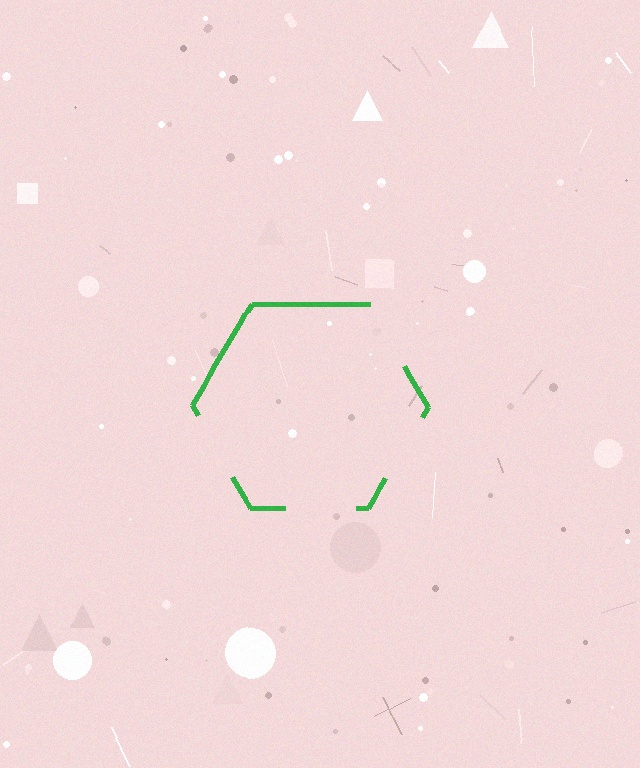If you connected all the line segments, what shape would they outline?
They would outline a hexagon.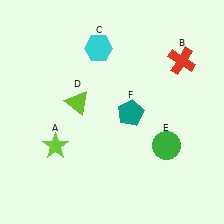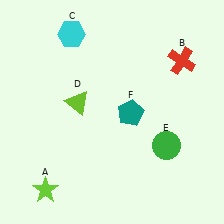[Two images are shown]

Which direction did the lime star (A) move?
The lime star (A) moved down.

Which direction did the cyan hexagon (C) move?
The cyan hexagon (C) moved left.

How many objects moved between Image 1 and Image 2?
2 objects moved between the two images.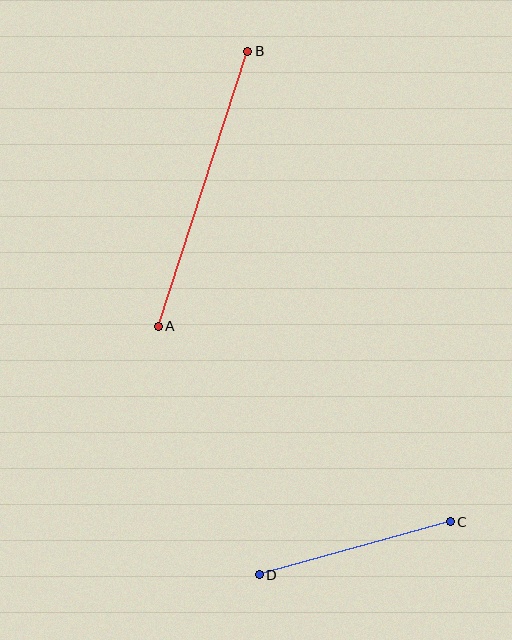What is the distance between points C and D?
The distance is approximately 198 pixels.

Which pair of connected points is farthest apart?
Points A and B are farthest apart.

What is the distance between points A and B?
The distance is approximately 289 pixels.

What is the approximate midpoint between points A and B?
The midpoint is at approximately (203, 189) pixels.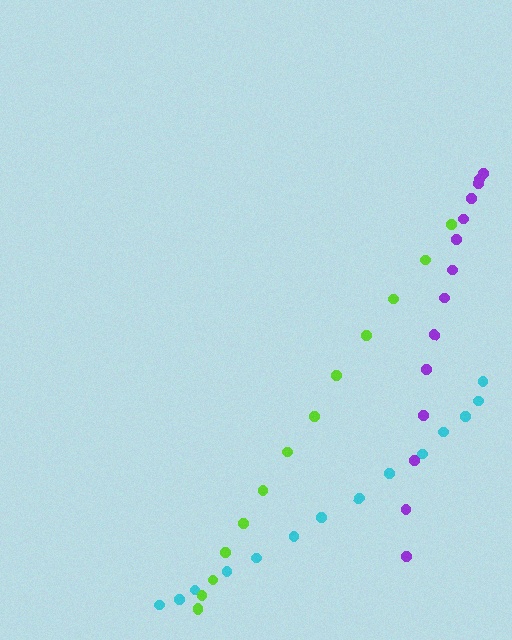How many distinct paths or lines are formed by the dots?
There are 3 distinct paths.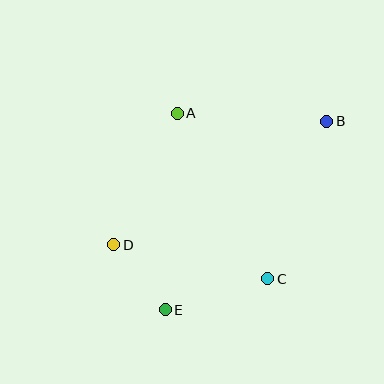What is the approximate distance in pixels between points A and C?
The distance between A and C is approximately 189 pixels.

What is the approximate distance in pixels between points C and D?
The distance between C and D is approximately 158 pixels.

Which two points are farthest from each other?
Points B and E are farthest from each other.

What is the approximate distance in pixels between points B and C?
The distance between B and C is approximately 169 pixels.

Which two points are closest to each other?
Points D and E are closest to each other.